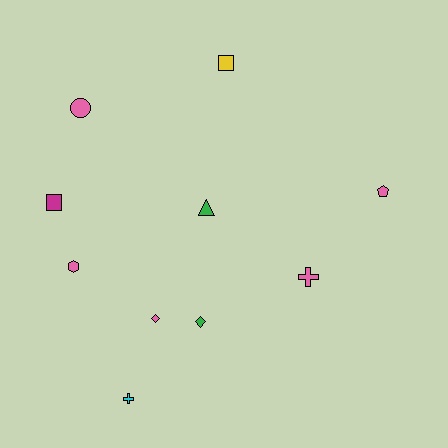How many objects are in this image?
There are 10 objects.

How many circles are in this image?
There is 1 circle.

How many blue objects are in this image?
There are no blue objects.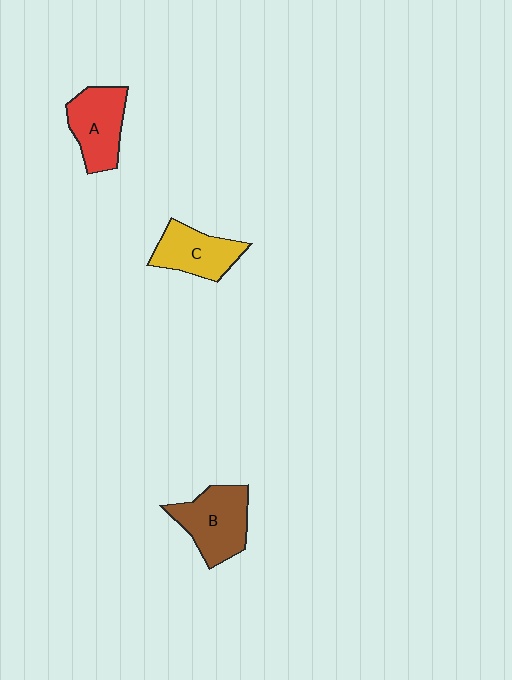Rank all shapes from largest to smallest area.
From largest to smallest: B (brown), A (red), C (yellow).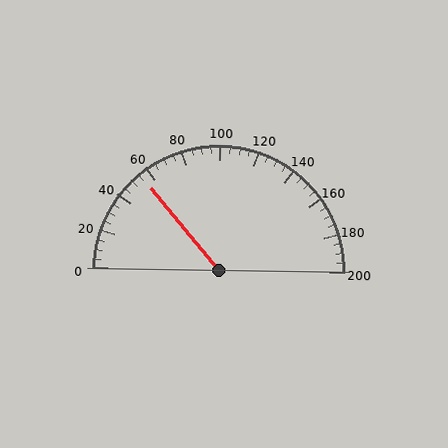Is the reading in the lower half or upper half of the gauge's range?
The reading is in the lower half of the range (0 to 200).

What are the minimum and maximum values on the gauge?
The gauge ranges from 0 to 200.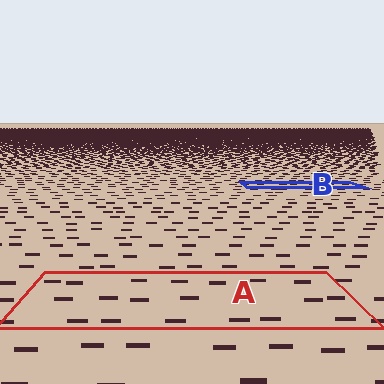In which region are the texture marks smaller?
The texture marks are smaller in region B, because it is farther away.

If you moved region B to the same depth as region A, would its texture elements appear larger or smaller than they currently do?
They would appear larger. At a closer depth, the same texture elements are projected at a bigger on-screen size.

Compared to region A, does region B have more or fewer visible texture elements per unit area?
Region B has more texture elements per unit area — they are packed more densely because it is farther away.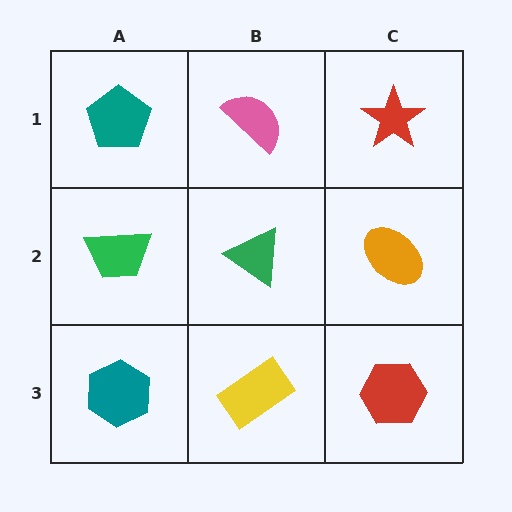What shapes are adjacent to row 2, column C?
A red star (row 1, column C), a red hexagon (row 3, column C), a green triangle (row 2, column B).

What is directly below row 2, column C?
A red hexagon.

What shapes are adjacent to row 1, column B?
A green triangle (row 2, column B), a teal pentagon (row 1, column A), a red star (row 1, column C).